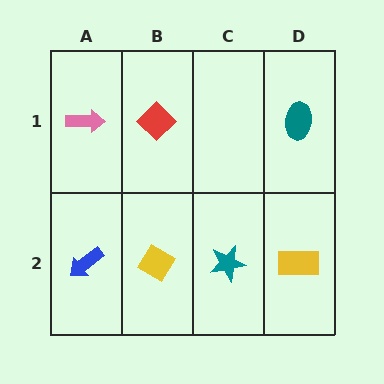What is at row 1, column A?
A pink arrow.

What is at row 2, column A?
A blue arrow.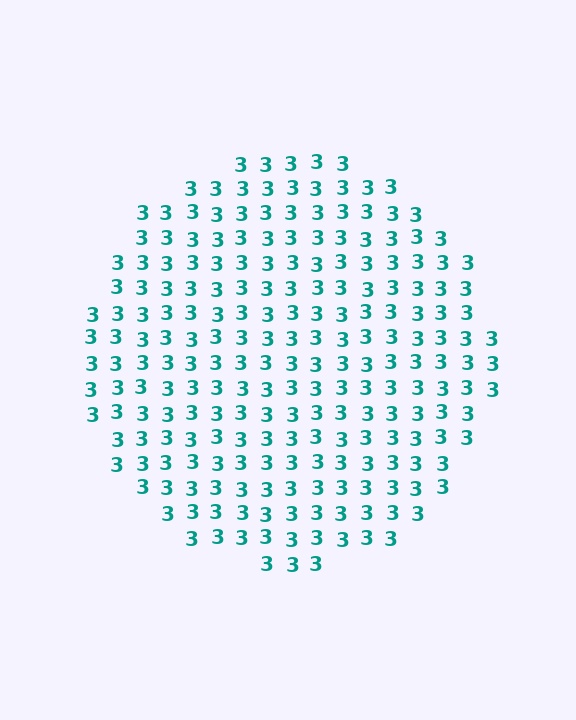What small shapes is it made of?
It is made of small digit 3's.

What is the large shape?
The large shape is a circle.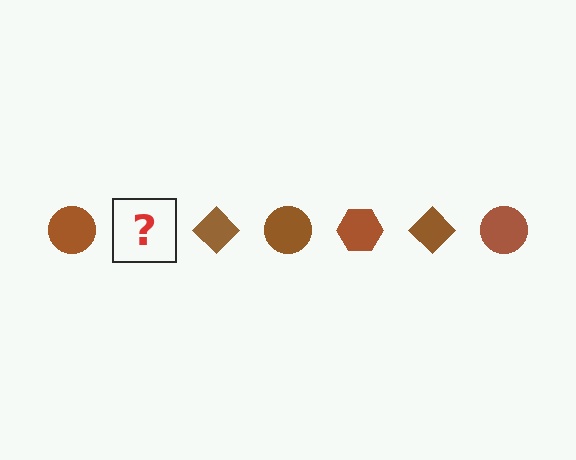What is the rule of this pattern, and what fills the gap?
The rule is that the pattern cycles through circle, hexagon, diamond shapes in brown. The gap should be filled with a brown hexagon.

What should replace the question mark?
The question mark should be replaced with a brown hexagon.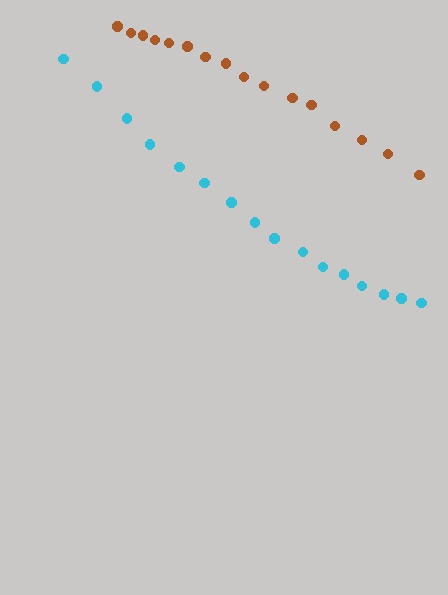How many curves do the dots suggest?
There are 2 distinct paths.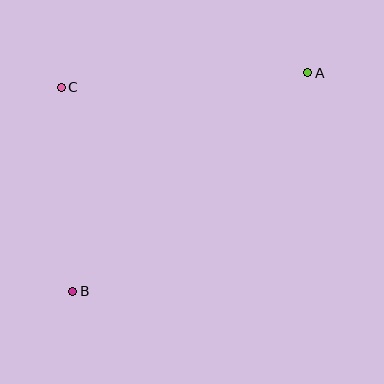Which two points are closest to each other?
Points B and C are closest to each other.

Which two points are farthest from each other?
Points A and B are farthest from each other.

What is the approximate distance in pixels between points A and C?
The distance between A and C is approximately 247 pixels.